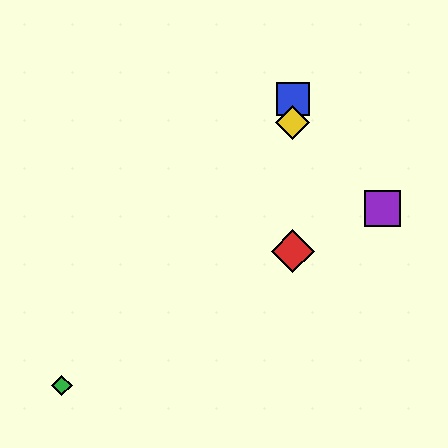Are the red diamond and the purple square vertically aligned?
No, the red diamond is at x≈293 and the purple square is at x≈383.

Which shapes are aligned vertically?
The red diamond, the blue square, the yellow diamond are aligned vertically.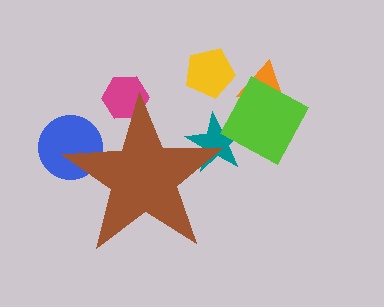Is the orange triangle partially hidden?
No, the orange triangle is fully visible.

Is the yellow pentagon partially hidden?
No, the yellow pentagon is fully visible.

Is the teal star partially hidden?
Yes, the teal star is partially hidden behind the brown star.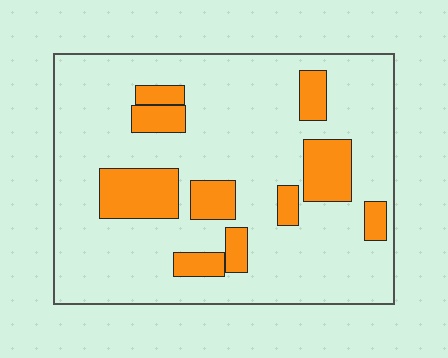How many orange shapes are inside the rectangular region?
10.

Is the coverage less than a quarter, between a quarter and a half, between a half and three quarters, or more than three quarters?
Less than a quarter.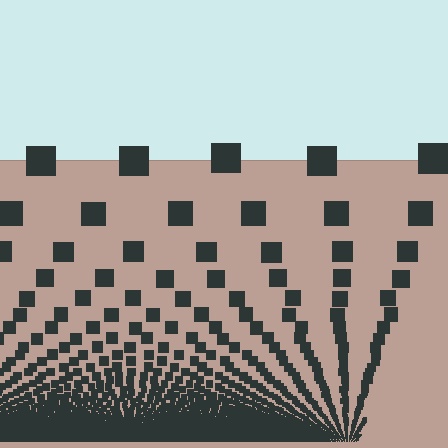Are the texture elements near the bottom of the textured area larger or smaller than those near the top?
Smaller. The gradient is inverted — elements near the bottom are smaller and denser.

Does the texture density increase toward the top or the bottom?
Density increases toward the bottom.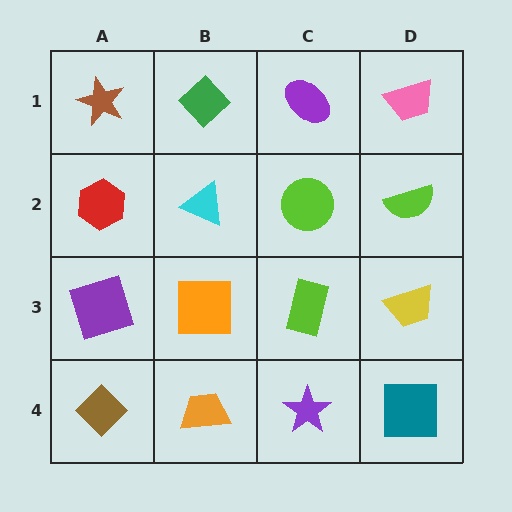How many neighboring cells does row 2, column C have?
4.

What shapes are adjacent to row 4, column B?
An orange square (row 3, column B), a brown diamond (row 4, column A), a purple star (row 4, column C).